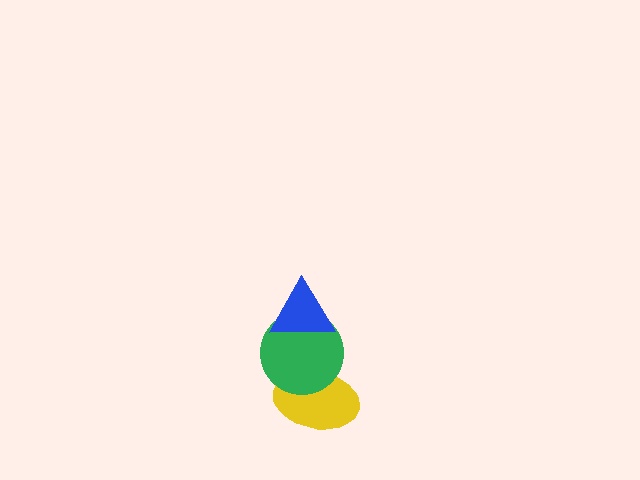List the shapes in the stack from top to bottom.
From top to bottom: the blue triangle, the green circle, the yellow ellipse.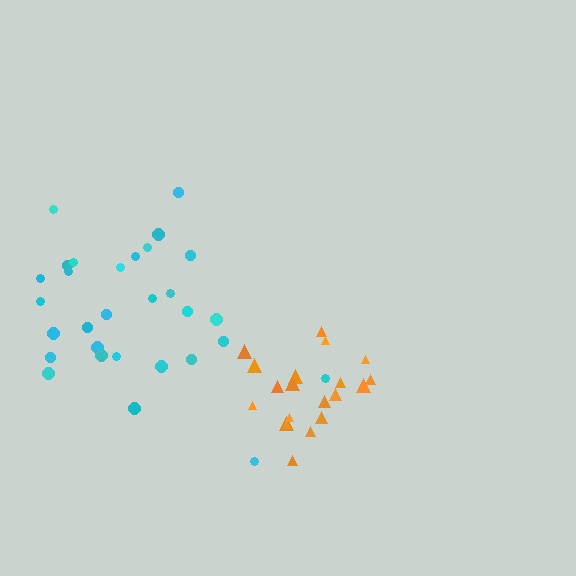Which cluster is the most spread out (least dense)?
Cyan.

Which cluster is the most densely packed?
Orange.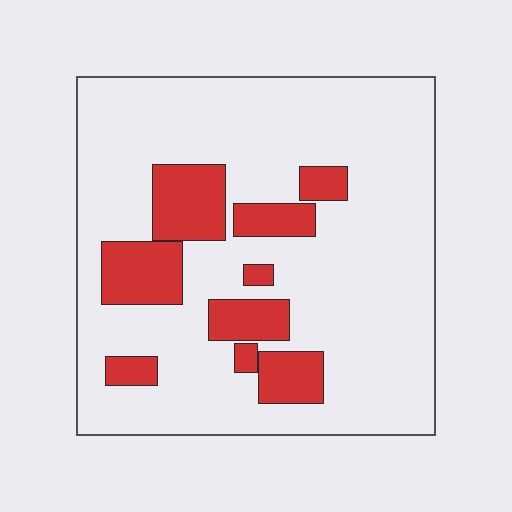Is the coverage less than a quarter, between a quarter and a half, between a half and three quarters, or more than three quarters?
Less than a quarter.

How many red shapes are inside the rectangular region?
9.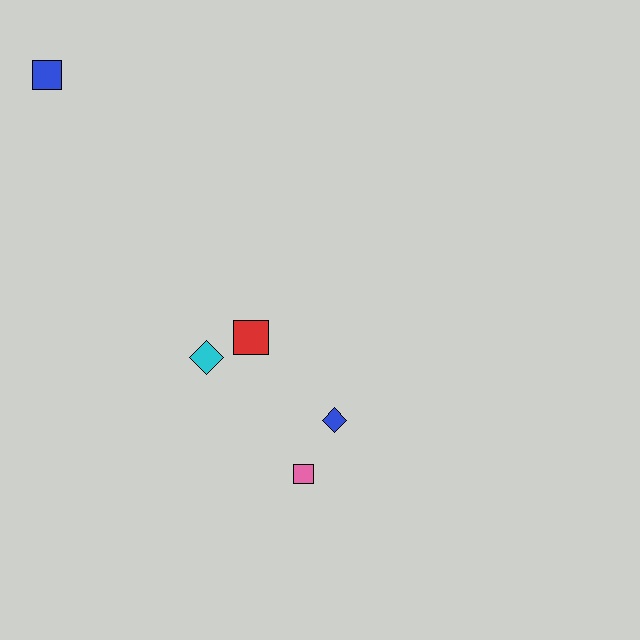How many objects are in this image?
There are 5 objects.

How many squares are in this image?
There are 3 squares.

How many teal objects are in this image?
There are no teal objects.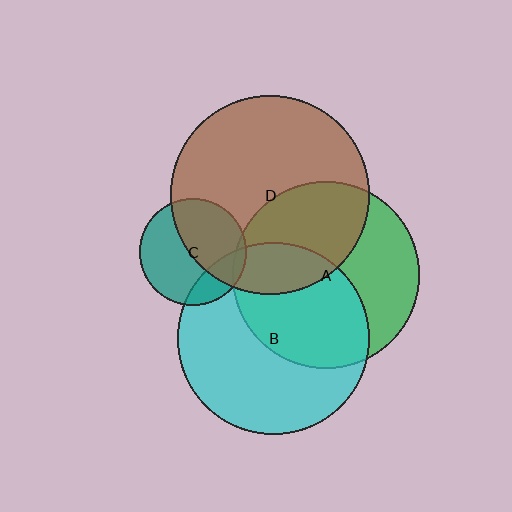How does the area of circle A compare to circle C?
Approximately 3.1 times.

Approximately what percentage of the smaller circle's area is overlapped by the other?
Approximately 15%.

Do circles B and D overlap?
Yes.